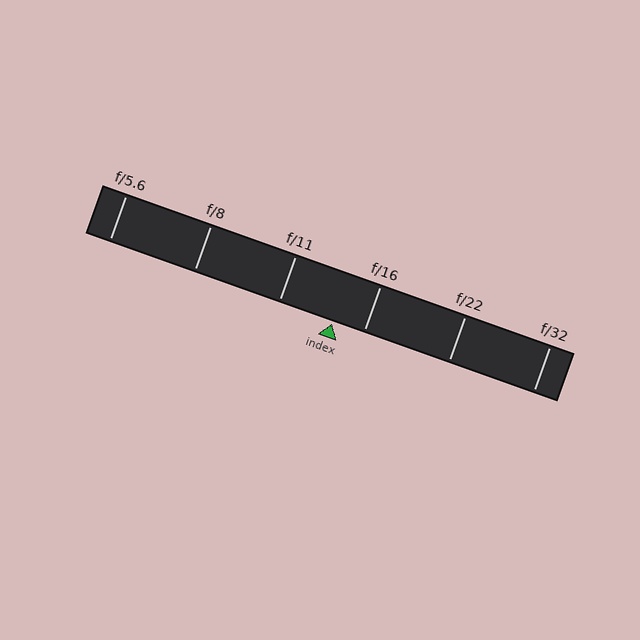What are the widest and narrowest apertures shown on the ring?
The widest aperture shown is f/5.6 and the narrowest is f/32.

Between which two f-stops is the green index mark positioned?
The index mark is between f/11 and f/16.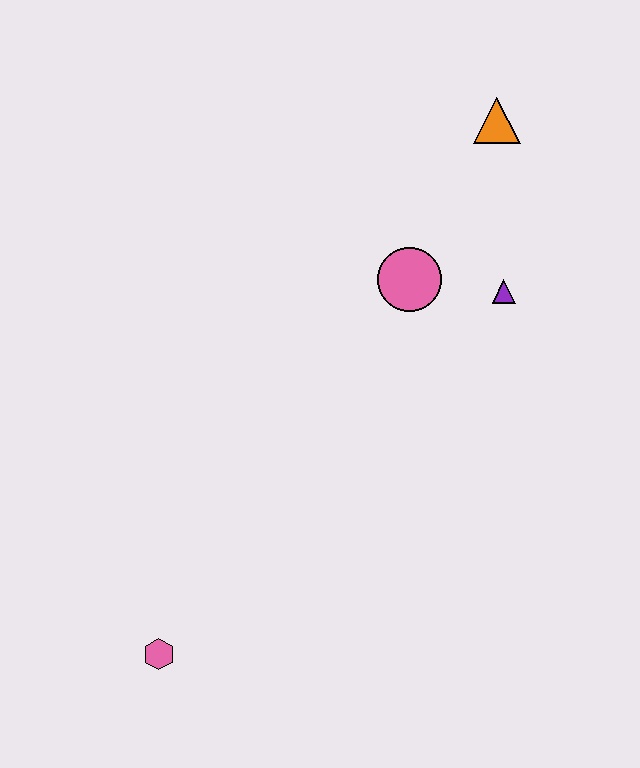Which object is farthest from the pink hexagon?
The orange triangle is farthest from the pink hexagon.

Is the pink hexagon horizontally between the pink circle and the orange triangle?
No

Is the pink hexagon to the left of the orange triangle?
Yes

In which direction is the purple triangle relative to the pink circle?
The purple triangle is to the right of the pink circle.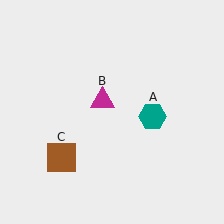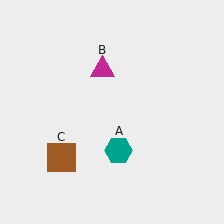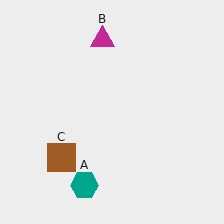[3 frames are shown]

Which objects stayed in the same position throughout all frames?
Brown square (object C) remained stationary.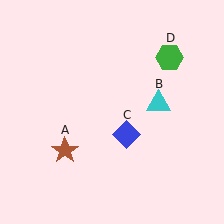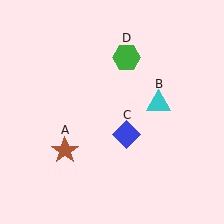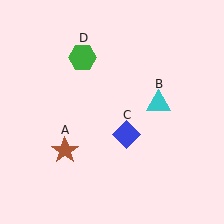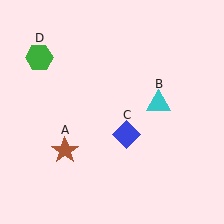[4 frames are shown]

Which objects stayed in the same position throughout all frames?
Brown star (object A) and cyan triangle (object B) and blue diamond (object C) remained stationary.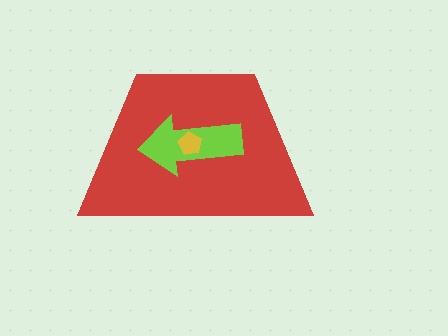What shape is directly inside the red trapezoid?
The lime arrow.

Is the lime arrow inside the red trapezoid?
Yes.